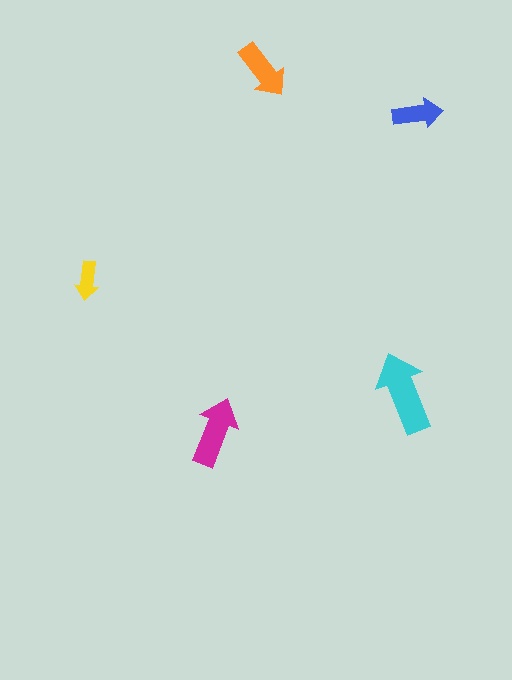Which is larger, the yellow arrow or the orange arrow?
The orange one.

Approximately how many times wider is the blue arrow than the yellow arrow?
About 1.5 times wider.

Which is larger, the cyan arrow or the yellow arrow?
The cyan one.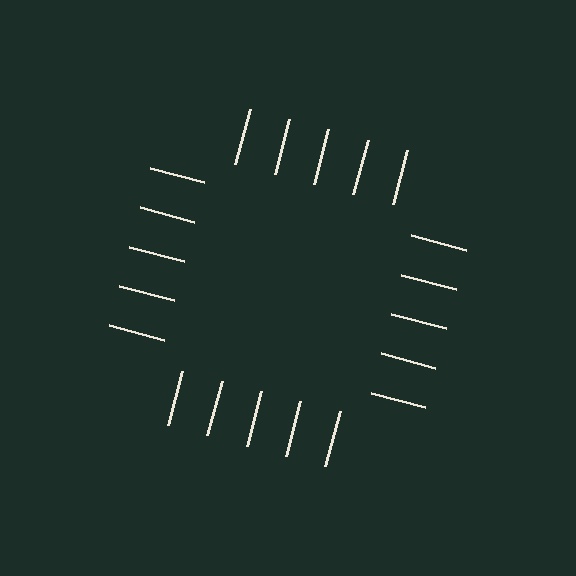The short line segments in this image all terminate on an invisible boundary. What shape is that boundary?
An illusory square — the line segments terminate on its edges but no continuous stroke is drawn.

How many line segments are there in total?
20 — 5 along each of the 4 edges.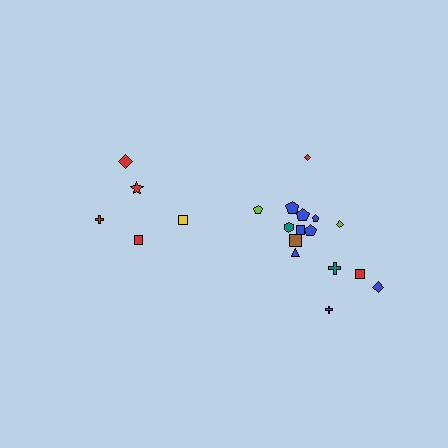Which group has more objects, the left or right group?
The right group.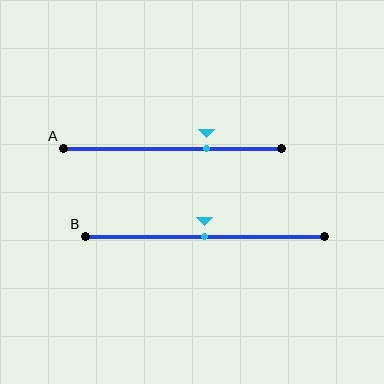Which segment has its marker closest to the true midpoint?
Segment B has its marker closest to the true midpoint.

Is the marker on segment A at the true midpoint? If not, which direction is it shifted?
No, the marker on segment A is shifted to the right by about 15% of the segment length.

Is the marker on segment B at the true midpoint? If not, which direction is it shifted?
Yes, the marker on segment B is at the true midpoint.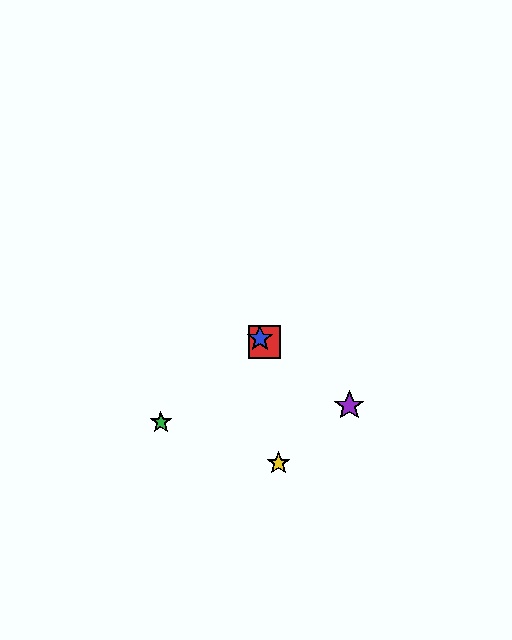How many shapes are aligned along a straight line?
3 shapes (the red square, the blue star, the purple star) are aligned along a straight line.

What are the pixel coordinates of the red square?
The red square is at (265, 342).